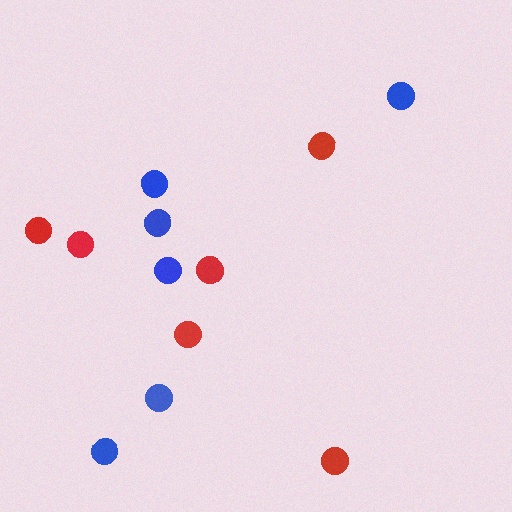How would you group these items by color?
There are 2 groups: one group of red circles (6) and one group of blue circles (6).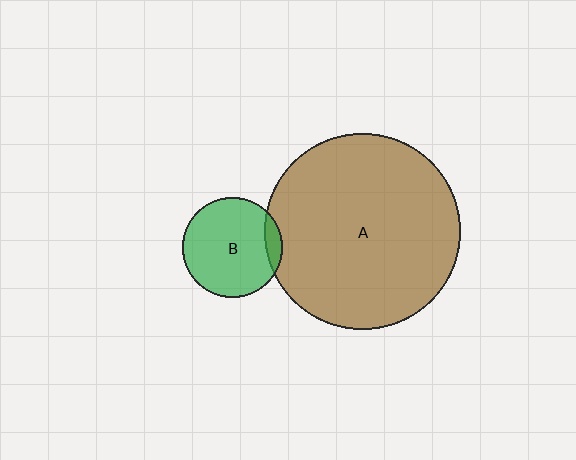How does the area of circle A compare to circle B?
Approximately 3.8 times.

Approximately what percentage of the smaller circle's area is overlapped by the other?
Approximately 10%.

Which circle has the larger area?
Circle A (brown).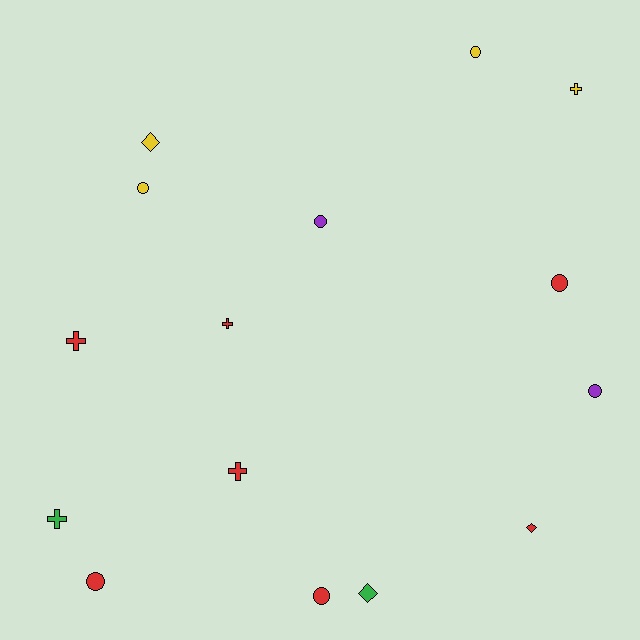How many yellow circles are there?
There are 2 yellow circles.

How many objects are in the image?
There are 15 objects.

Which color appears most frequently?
Red, with 7 objects.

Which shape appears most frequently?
Circle, with 7 objects.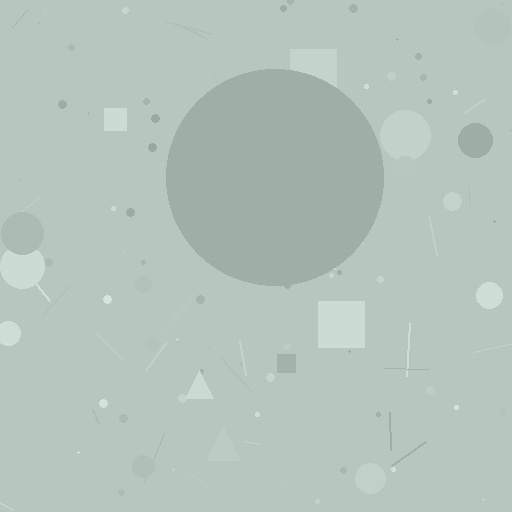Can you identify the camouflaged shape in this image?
The camouflaged shape is a circle.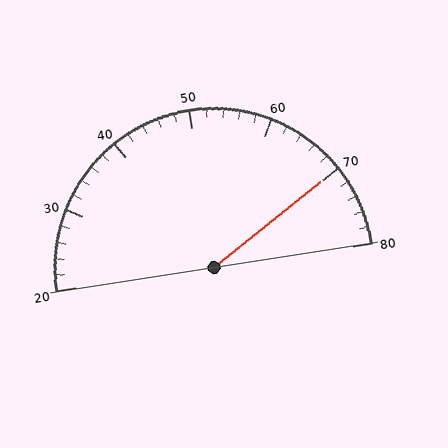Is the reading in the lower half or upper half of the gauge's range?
The reading is in the upper half of the range (20 to 80).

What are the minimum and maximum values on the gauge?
The gauge ranges from 20 to 80.